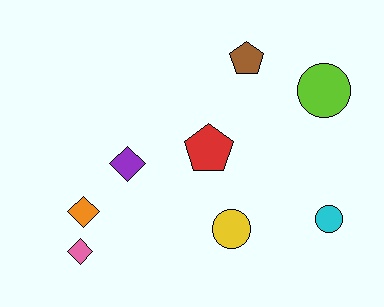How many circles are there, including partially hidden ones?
There are 3 circles.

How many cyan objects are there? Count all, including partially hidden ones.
There is 1 cyan object.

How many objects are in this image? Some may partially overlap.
There are 8 objects.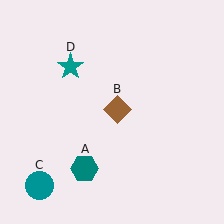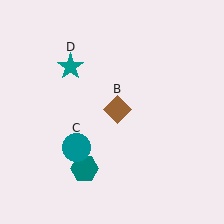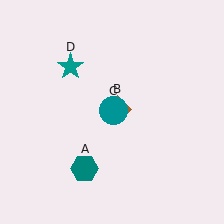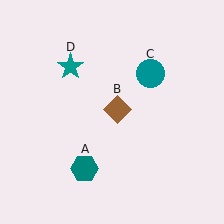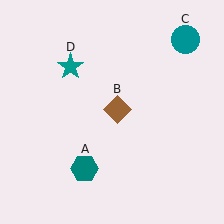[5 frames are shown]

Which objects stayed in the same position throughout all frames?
Teal hexagon (object A) and brown diamond (object B) and teal star (object D) remained stationary.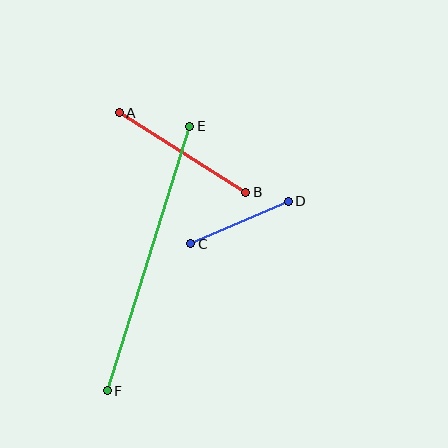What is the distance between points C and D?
The distance is approximately 106 pixels.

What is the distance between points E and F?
The distance is approximately 277 pixels.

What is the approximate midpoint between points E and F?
The midpoint is at approximately (148, 259) pixels.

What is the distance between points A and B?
The distance is approximately 149 pixels.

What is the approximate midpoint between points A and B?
The midpoint is at approximately (183, 153) pixels.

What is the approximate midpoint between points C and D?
The midpoint is at approximately (240, 223) pixels.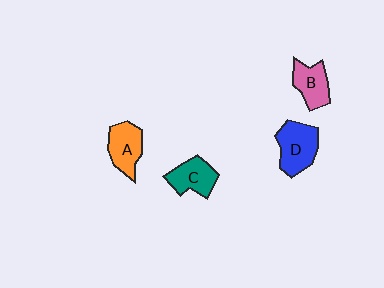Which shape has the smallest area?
Shape B (pink).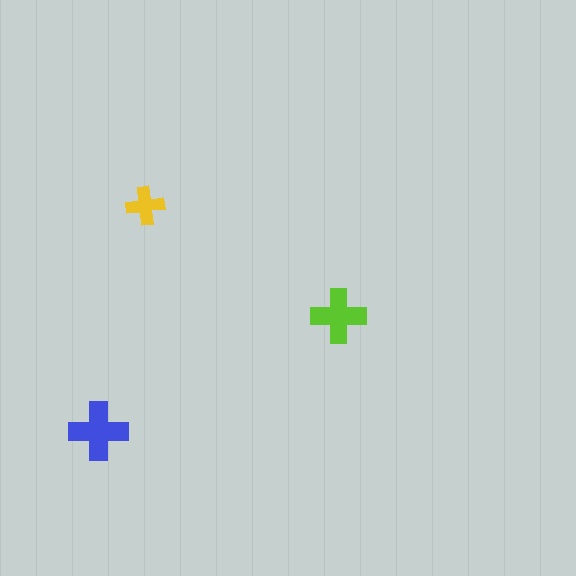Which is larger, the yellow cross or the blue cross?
The blue one.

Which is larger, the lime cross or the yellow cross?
The lime one.